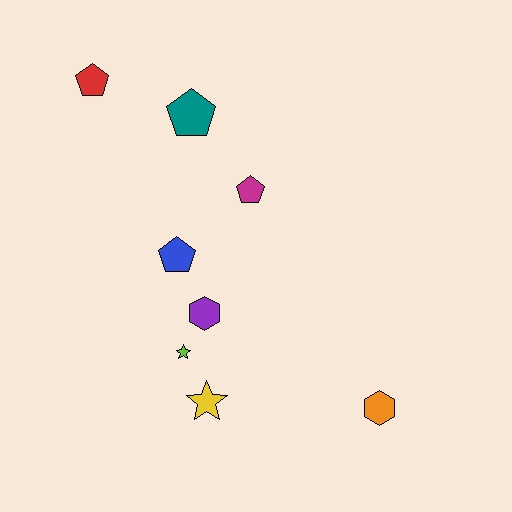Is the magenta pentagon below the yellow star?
No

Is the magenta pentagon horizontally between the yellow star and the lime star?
No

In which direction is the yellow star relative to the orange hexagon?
The yellow star is to the left of the orange hexagon.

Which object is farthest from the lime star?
The red pentagon is farthest from the lime star.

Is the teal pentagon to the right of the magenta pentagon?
No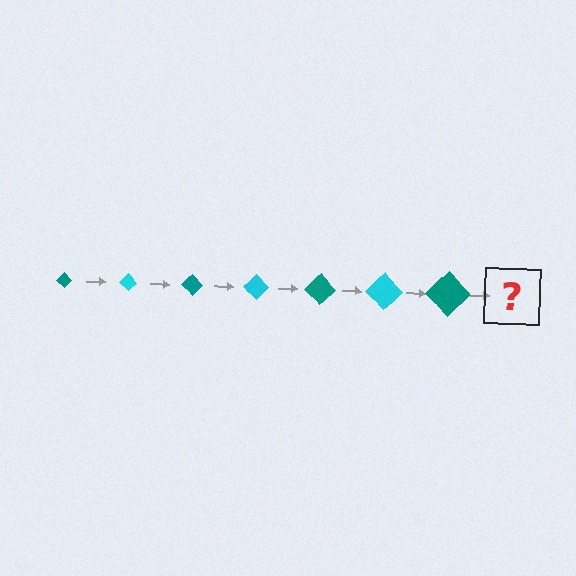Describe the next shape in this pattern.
It should be a cyan diamond, larger than the previous one.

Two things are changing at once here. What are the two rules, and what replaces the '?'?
The two rules are that the diamond grows larger each step and the color cycles through teal and cyan. The '?' should be a cyan diamond, larger than the previous one.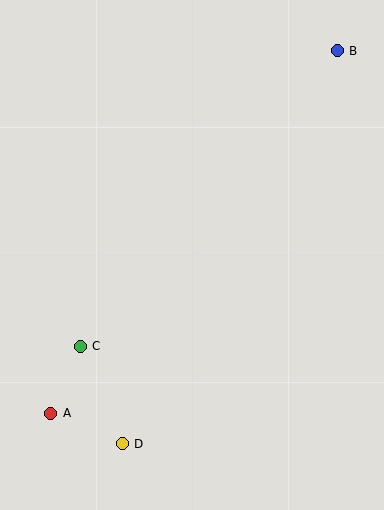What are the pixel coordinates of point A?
Point A is at (51, 413).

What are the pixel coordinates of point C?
Point C is at (80, 346).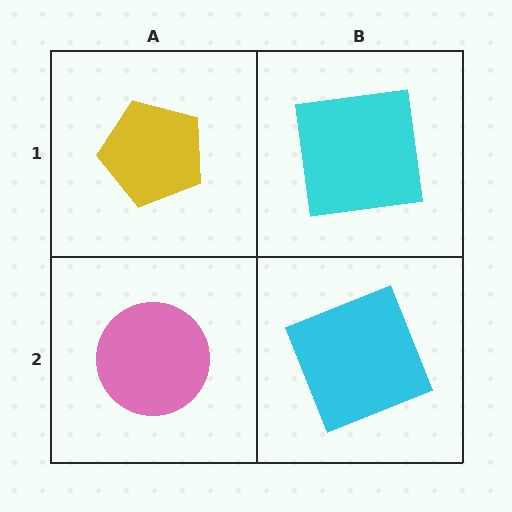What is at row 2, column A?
A pink circle.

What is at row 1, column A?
A yellow pentagon.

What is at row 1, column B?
A cyan square.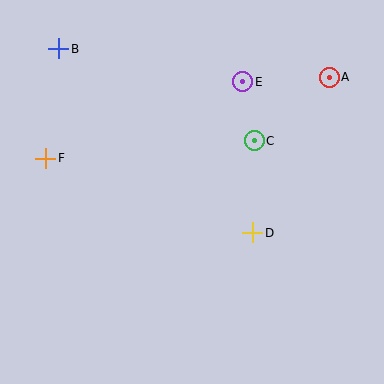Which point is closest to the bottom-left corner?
Point F is closest to the bottom-left corner.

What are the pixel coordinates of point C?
Point C is at (254, 141).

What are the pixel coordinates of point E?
Point E is at (243, 82).